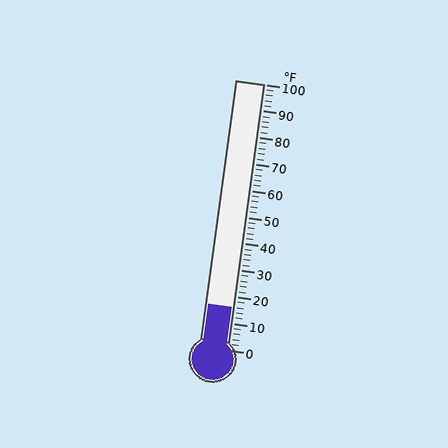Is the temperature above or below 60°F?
The temperature is below 60°F.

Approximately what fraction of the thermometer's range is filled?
The thermometer is filled to approximately 15% of its range.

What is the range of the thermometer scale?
The thermometer scale ranges from 0°F to 100°F.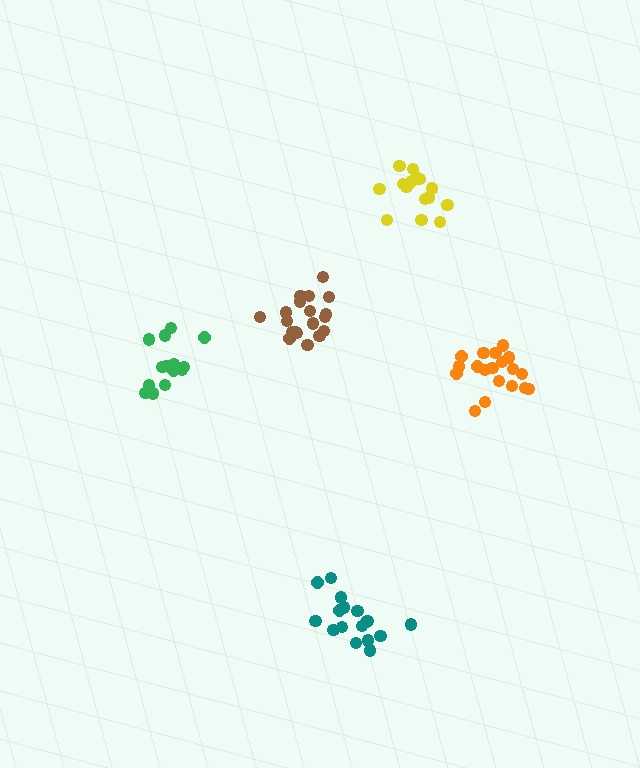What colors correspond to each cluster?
The clusters are colored: yellow, brown, green, teal, orange.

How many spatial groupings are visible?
There are 5 spatial groupings.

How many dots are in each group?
Group 1: 15 dots, Group 2: 20 dots, Group 3: 14 dots, Group 4: 17 dots, Group 5: 19 dots (85 total).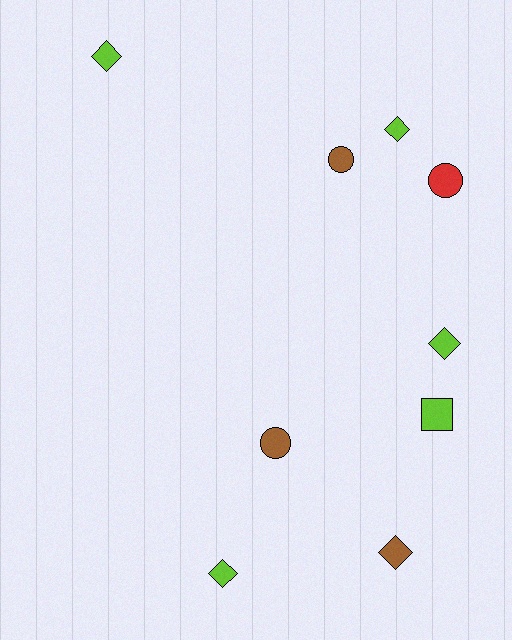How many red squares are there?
There are no red squares.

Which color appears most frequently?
Lime, with 5 objects.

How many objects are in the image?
There are 9 objects.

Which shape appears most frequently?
Diamond, with 5 objects.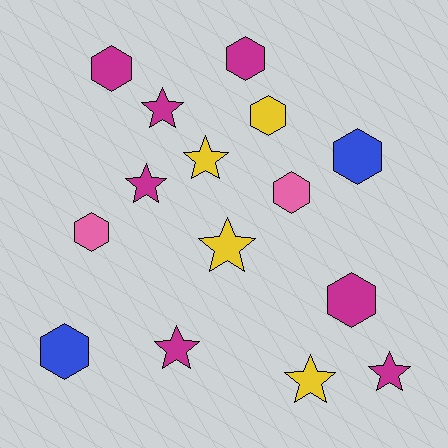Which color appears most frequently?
Magenta, with 7 objects.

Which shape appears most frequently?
Hexagon, with 8 objects.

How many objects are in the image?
There are 15 objects.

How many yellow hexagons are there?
There is 1 yellow hexagon.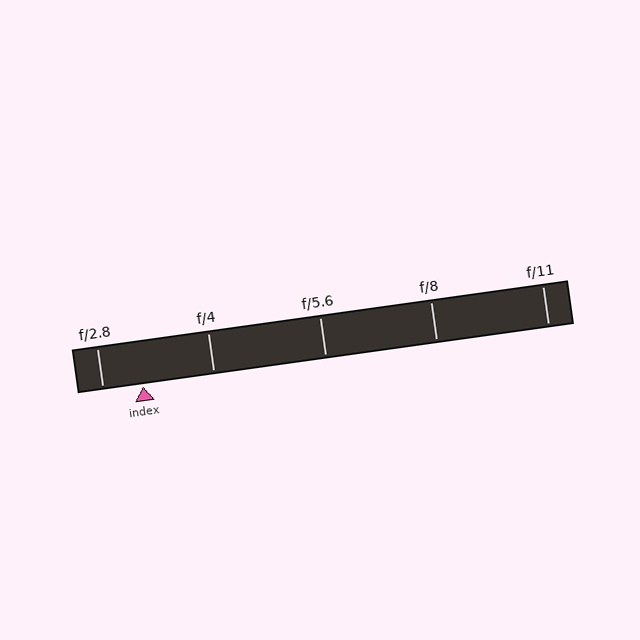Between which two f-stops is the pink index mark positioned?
The index mark is between f/2.8 and f/4.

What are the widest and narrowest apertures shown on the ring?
The widest aperture shown is f/2.8 and the narrowest is f/11.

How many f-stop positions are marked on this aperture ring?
There are 5 f-stop positions marked.